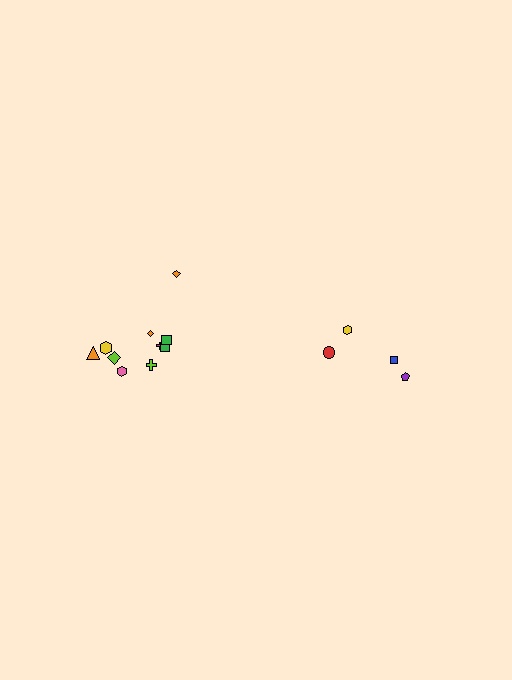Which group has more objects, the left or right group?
The left group.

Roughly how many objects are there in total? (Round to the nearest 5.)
Roughly 15 objects in total.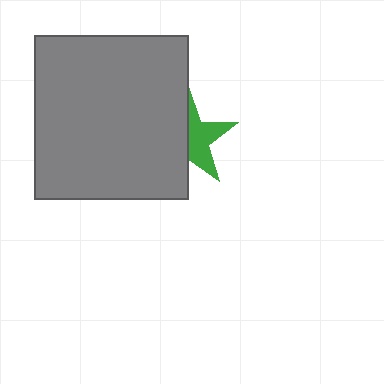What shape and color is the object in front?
The object in front is a gray rectangle.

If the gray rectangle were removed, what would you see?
You would see the complete green star.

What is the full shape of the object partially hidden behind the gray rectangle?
The partially hidden object is a green star.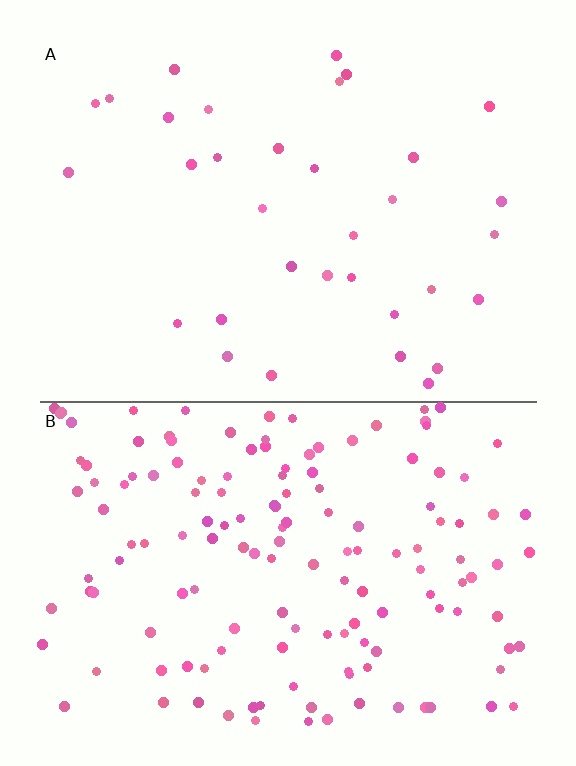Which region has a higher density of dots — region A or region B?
B (the bottom).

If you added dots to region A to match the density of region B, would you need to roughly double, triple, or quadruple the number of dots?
Approximately quadruple.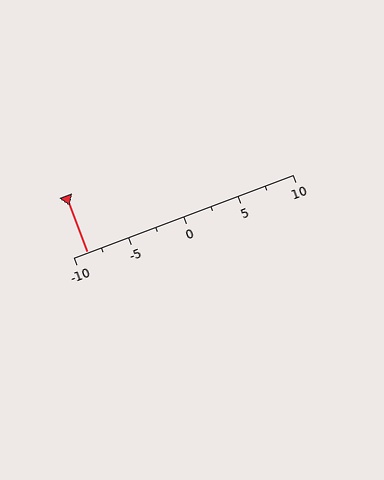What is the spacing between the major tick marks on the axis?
The major ticks are spaced 5 apart.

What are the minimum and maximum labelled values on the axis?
The axis runs from -10 to 10.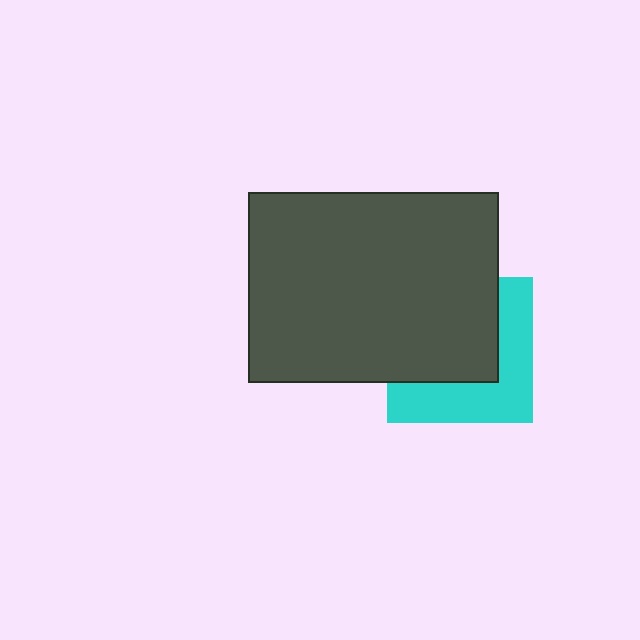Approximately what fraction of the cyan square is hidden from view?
Roughly 56% of the cyan square is hidden behind the dark gray rectangle.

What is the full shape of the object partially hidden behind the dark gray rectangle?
The partially hidden object is a cyan square.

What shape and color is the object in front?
The object in front is a dark gray rectangle.